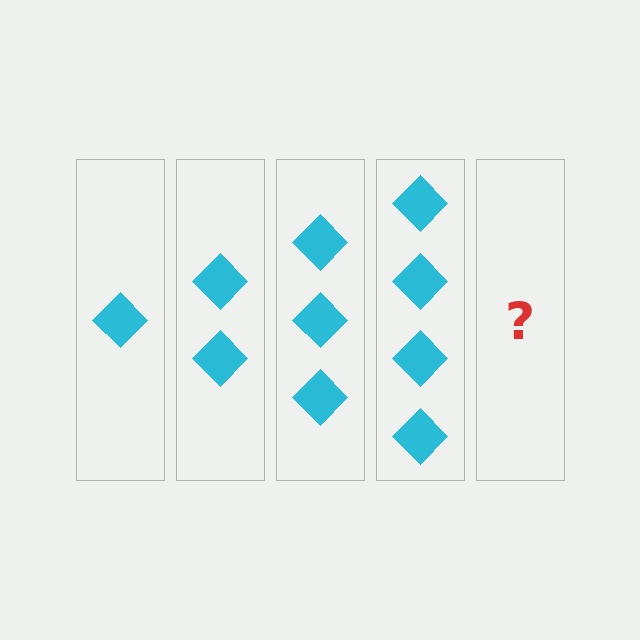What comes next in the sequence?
The next element should be 5 diamonds.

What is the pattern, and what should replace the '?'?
The pattern is that each step adds one more diamond. The '?' should be 5 diamonds.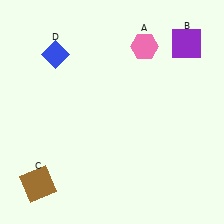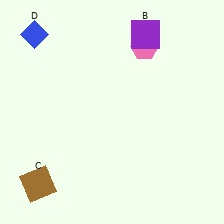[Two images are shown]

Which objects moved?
The objects that moved are: the purple square (B), the blue diamond (D).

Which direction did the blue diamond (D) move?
The blue diamond (D) moved left.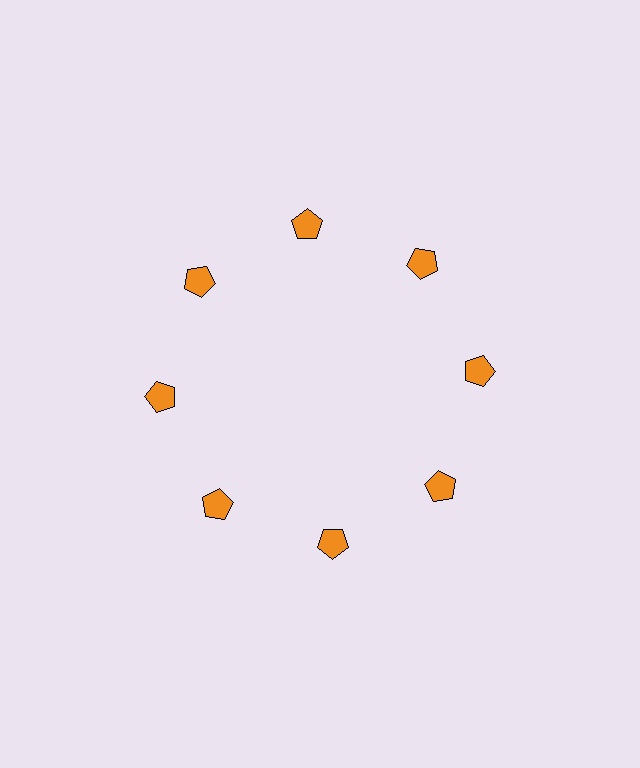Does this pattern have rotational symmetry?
Yes, this pattern has 8-fold rotational symmetry. It looks the same after rotating 45 degrees around the center.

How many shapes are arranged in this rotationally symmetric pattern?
There are 8 shapes, arranged in 8 groups of 1.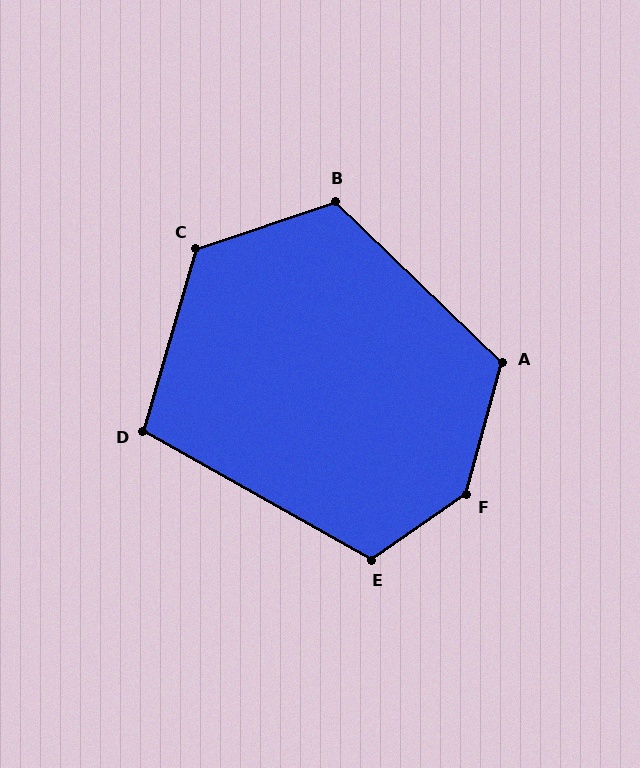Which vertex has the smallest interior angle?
D, at approximately 103 degrees.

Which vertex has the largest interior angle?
F, at approximately 140 degrees.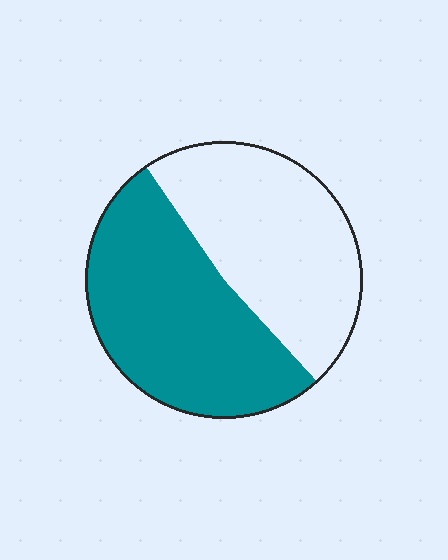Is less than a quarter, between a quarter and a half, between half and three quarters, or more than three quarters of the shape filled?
Between half and three quarters.